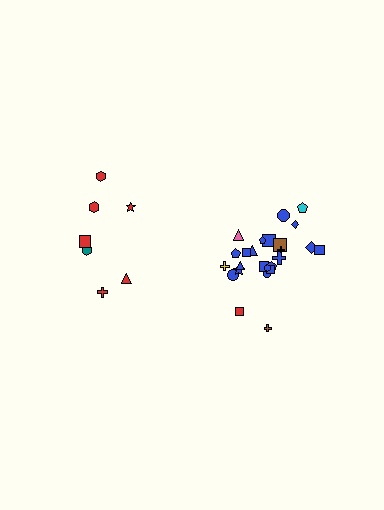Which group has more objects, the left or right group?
The right group.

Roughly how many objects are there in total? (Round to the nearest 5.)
Roughly 30 objects in total.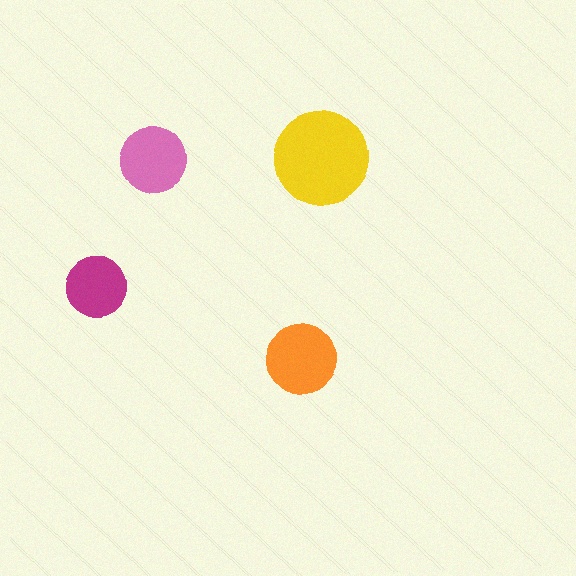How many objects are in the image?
There are 4 objects in the image.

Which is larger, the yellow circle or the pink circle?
The yellow one.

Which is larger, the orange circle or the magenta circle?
The orange one.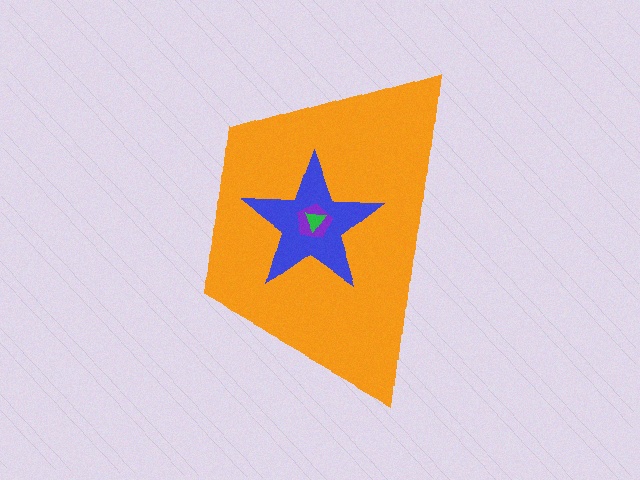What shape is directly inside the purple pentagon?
The green triangle.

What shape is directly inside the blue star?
The purple pentagon.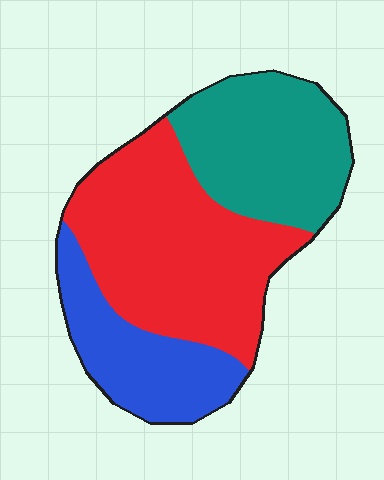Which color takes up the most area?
Red, at roughly 45%.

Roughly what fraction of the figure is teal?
Teal takes up between a quarter and a half of the figure.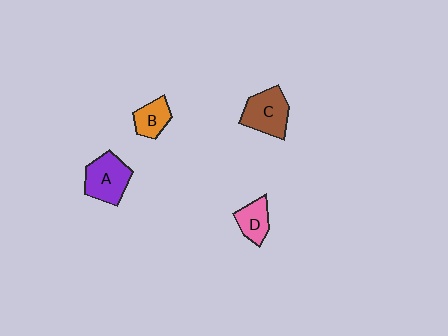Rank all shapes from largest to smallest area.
From largest to smallest: A (purple), C (brown), D (pink), B (orange).